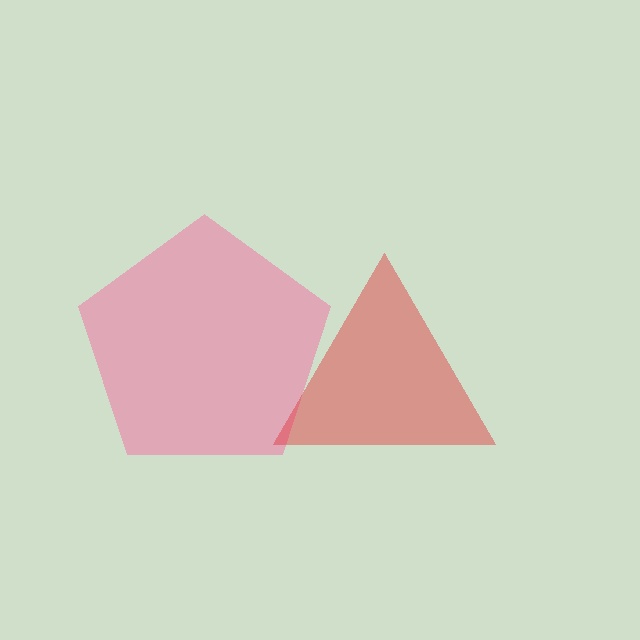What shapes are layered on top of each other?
The layered shapes are: a pink pentagon, a red triangle.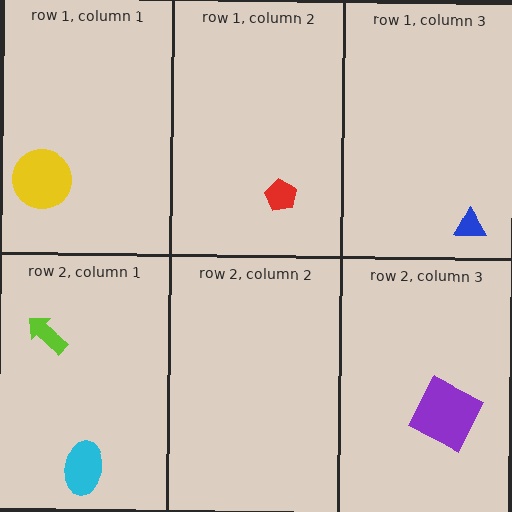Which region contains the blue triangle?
The row 1, column 3 region.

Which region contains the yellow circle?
The row 1, column 1 region.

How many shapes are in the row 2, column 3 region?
1.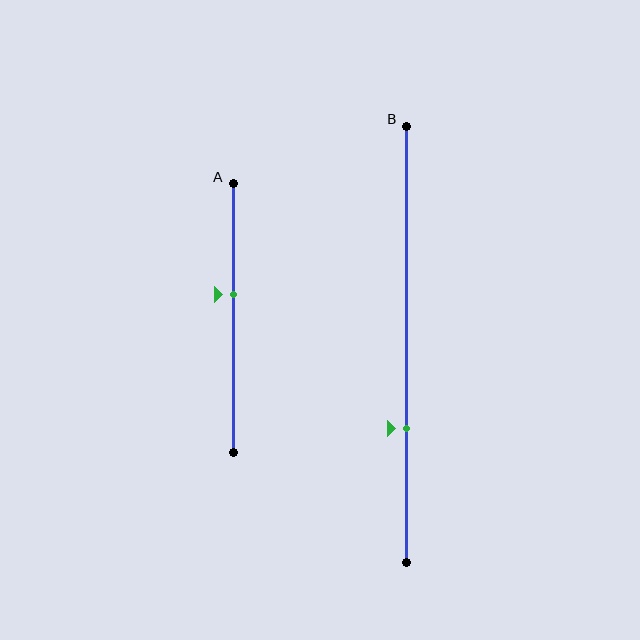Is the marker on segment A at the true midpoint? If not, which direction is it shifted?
No, the marker on segment A is shifted upward by about 9% of the segment length.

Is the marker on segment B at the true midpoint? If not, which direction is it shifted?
No, the marker on segment B is shifted downward by about 19% of the segment length.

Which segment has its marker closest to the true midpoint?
Segment A has its marker closest to the true midpoint.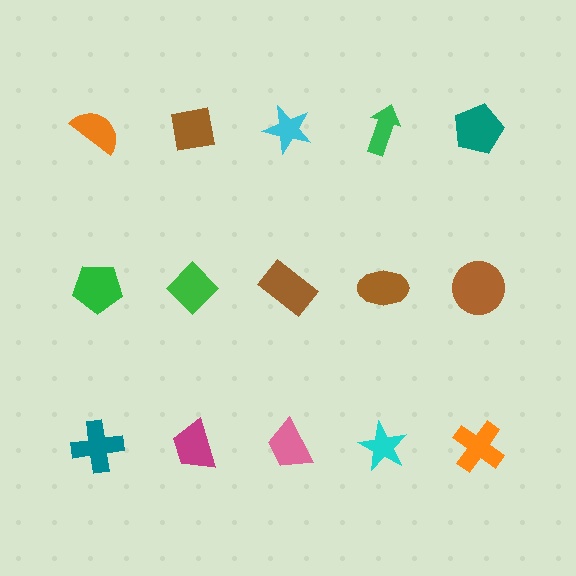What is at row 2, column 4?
A brown ellipse.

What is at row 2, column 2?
A green diamond.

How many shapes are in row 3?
5 shapes.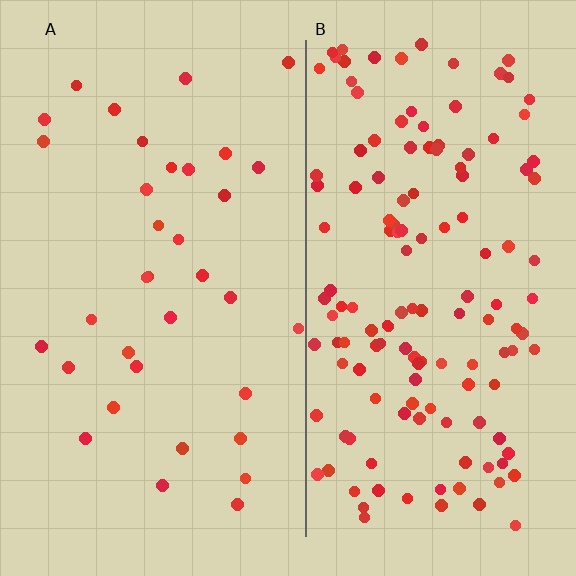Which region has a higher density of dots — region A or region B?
B (the right).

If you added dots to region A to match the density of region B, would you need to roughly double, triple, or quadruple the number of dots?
Approximately quadruple.